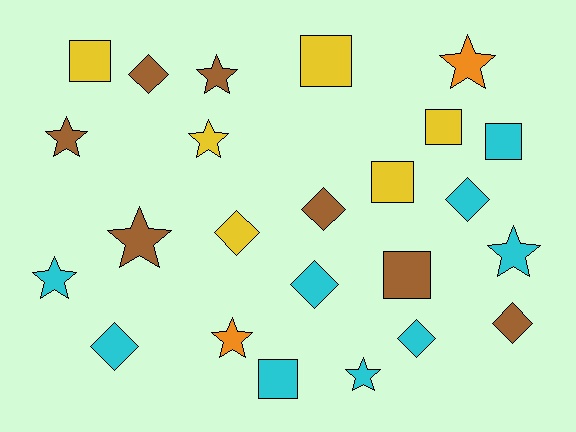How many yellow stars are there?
There is 1 yellow star.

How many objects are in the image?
There are 24 objects.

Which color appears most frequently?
Cyan, with 9 objects.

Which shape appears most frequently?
Star, with 9 objects.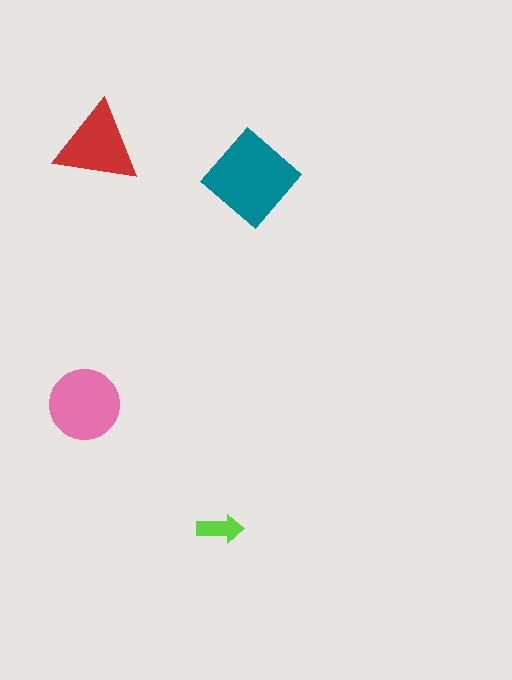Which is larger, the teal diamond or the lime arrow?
The teal diamond.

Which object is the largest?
The teal diamond.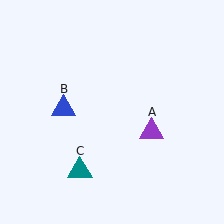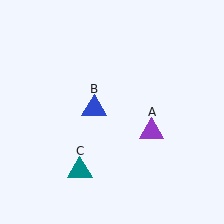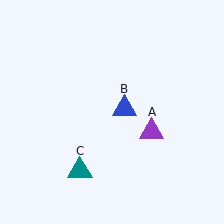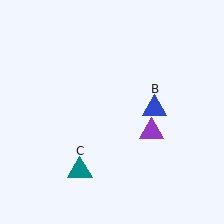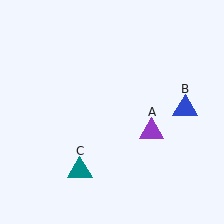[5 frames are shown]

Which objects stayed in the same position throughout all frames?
Purple triangle (object A) and teal triangle (object C) remained stationary.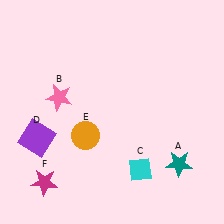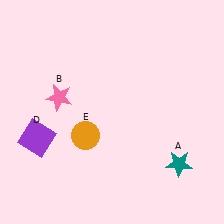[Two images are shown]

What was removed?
The cyan diamond (C), the magenta star (F) were removed in Image 2.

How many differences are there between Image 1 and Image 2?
There are 2 differences between the two images.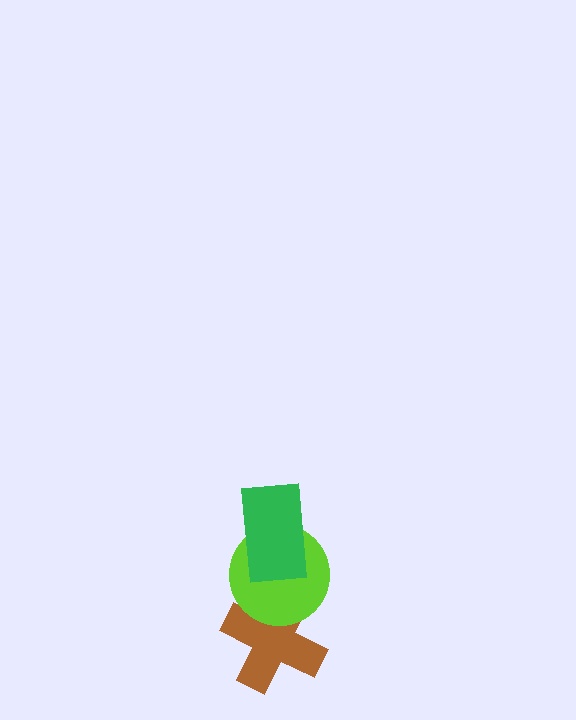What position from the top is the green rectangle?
The green rectangle is 1st from the top.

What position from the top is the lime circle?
The lime circle is 2nd from the top.